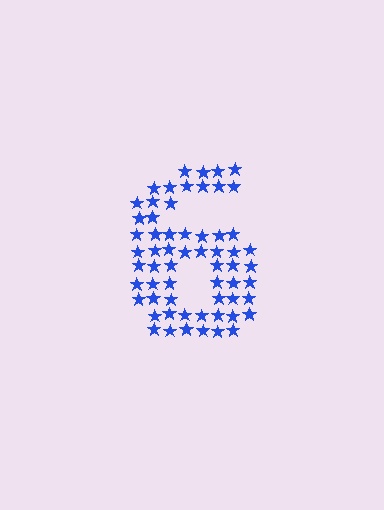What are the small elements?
The small elements are stars.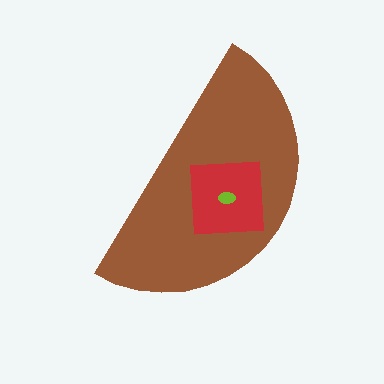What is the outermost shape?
The brown semicircle.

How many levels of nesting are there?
3.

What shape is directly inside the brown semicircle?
The red square.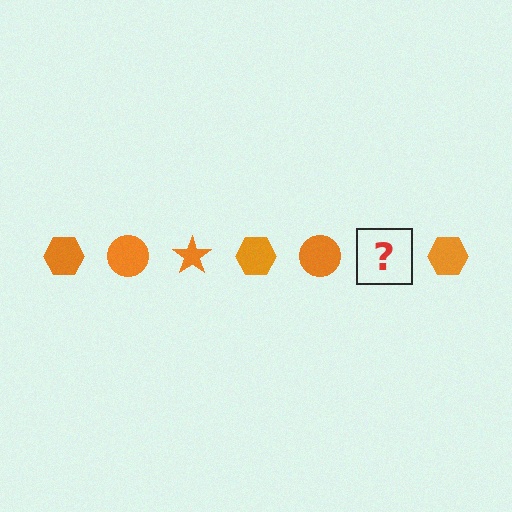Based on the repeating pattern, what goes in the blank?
The blank should be an orange star.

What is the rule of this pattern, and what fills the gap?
The rule is that the pattern cycles through hexagon, circle, star shapes in orange. The gap should be filled with an orange star.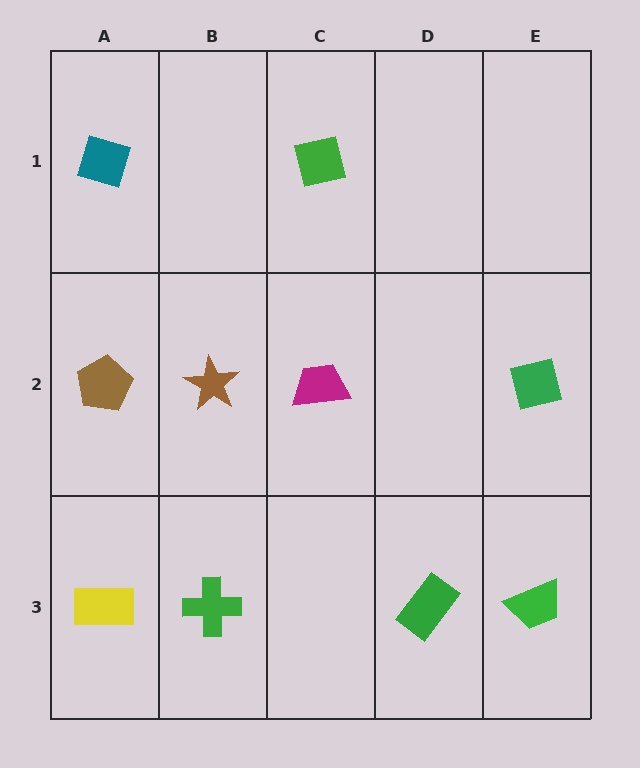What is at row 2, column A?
A brown pentagon.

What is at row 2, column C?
A magenta trapezoid.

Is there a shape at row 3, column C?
No, that cell is empty.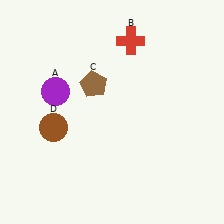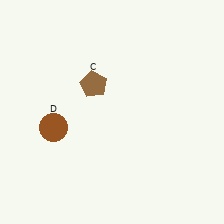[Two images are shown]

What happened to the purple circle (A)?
The purple circle (A) was removed in Image 2. It was in the top-left area of Image 1.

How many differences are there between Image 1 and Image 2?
There are 2 differences between the two images.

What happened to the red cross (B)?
The red cross (B) was removed in Image 2. It was in the top-right area of Image 1.